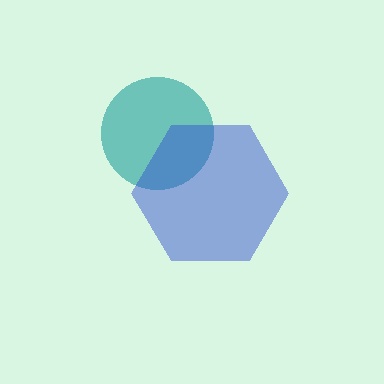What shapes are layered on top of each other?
The layered shapes are: a teal circle, a blue hexagon.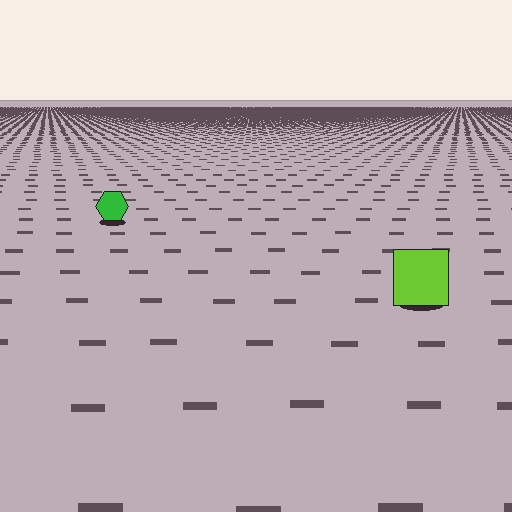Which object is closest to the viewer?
The lime square is closest. The texture marks near it are larger and more spread out.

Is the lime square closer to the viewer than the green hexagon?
Yes. The lime square is closer — you can tell from the texture gradient: the ground texture is coarser near it.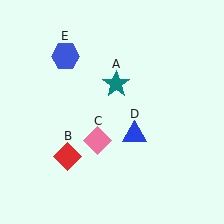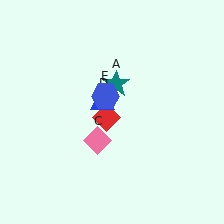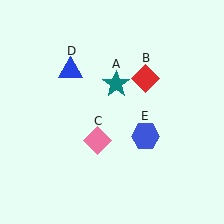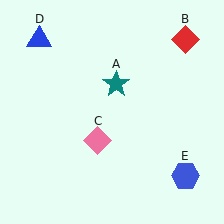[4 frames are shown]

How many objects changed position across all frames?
3 objects changed position: red diamond (object B), blue triangle (object D), blue hexagon (object E).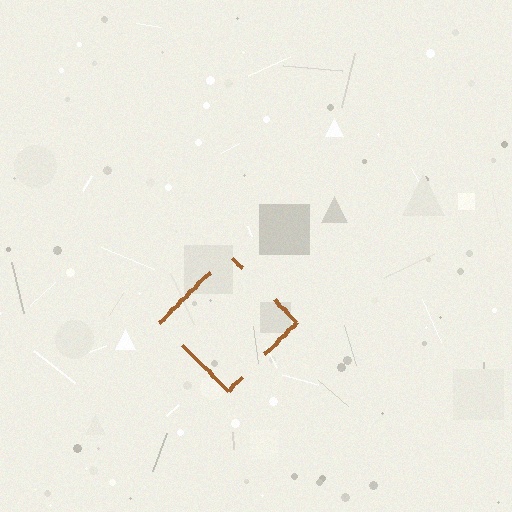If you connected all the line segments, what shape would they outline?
They would outline a diamond.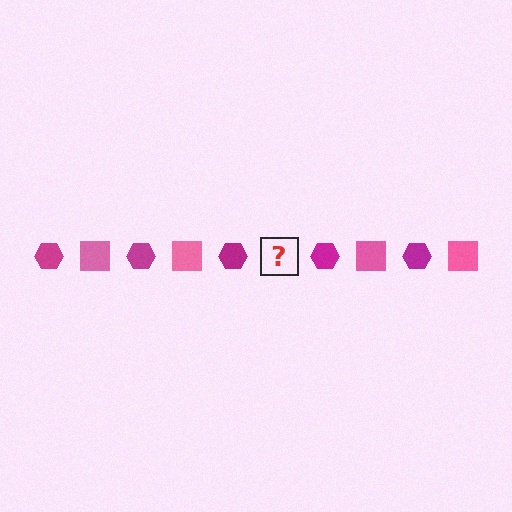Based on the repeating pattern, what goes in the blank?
The blank should be a pink square.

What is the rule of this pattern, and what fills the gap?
The rule is that the pattern alternates between magenta hexagon and pink square. The gap should be filled with a pink square.